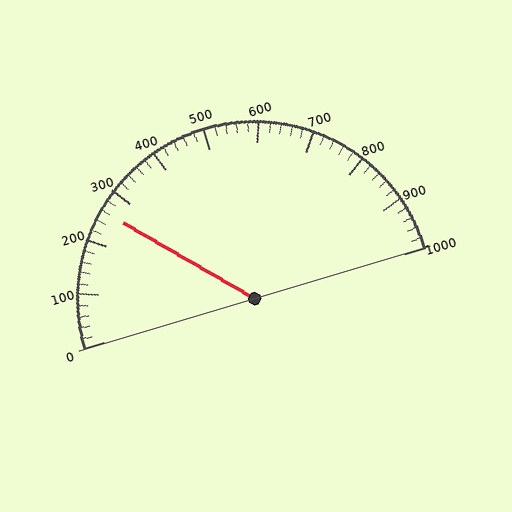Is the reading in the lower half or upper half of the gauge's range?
The reading is in the lower half of the range (0 to 1000).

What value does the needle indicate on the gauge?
The needle indicates approximately 260.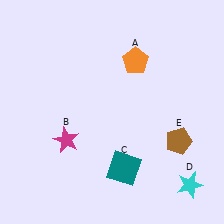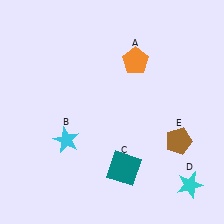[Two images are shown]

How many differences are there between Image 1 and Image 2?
There is 1 difference between the two images.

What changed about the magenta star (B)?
In Image 1, B is magenta. In Image 2, it changed to cyan.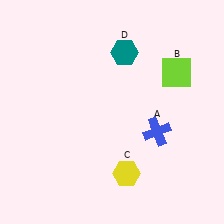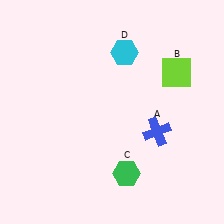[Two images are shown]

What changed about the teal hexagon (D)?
In Image 1, D is teal. In Image 2, it changed to cyan.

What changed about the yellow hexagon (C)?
In Image 1, C is yellow. In Image 2, it changed to green.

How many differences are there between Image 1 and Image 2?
There are 2 differences between the two images.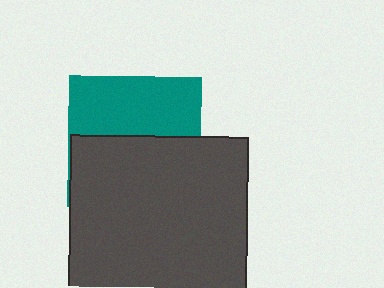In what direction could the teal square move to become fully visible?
The teal square could move up. That would shift it out from behind the dark gray square entirely.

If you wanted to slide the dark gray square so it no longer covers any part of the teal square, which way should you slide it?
Slide it down — that is the most direct way to separate the two shapes.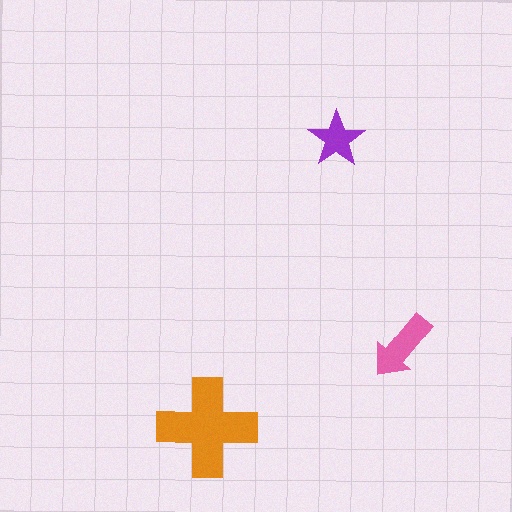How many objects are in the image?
There are 3 objects in the image.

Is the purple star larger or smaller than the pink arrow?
Smaller.